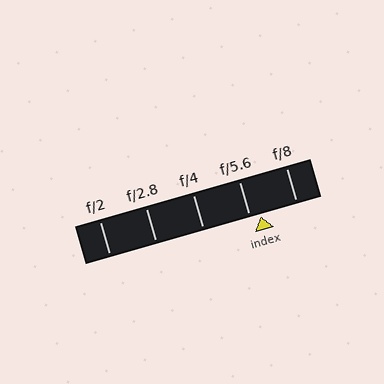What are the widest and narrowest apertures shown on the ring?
The widest aperture shown is f/2 and the narrowest is f/8.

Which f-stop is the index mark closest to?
The index mark is closest to f/5.6.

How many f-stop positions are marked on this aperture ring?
There are 5 f-stop positions marked.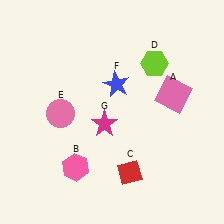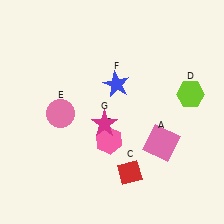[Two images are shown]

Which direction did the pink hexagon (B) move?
The pink hexagon (B) moved right.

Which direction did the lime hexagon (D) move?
The lime hexagon (D) moved right.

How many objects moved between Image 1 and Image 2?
3 objects moved between the two images.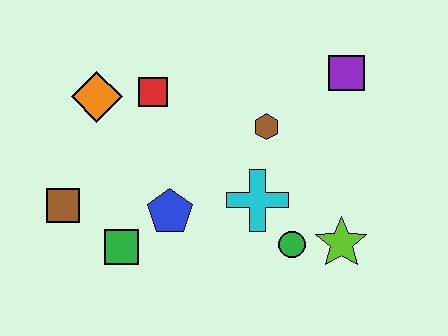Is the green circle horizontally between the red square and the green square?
No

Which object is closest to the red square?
The orange diamond is closest to the red square.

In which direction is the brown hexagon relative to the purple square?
The brown hexagon is to the left of the purple square.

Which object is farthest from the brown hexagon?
The brown square is farthest from the brown hexagon.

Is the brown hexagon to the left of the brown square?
No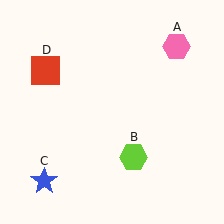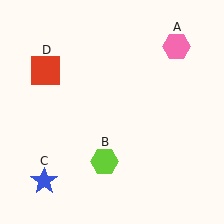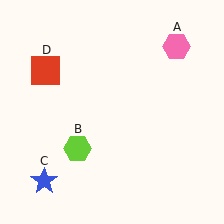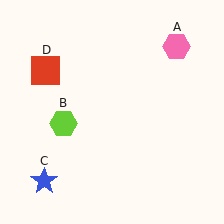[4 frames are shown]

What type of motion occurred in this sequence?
The lime hexagon (object B) rotated clockwise around the center of the scene.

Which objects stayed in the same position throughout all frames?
Pink hexagon (object A) and blue star (object C) and red square (object D) remained stationary.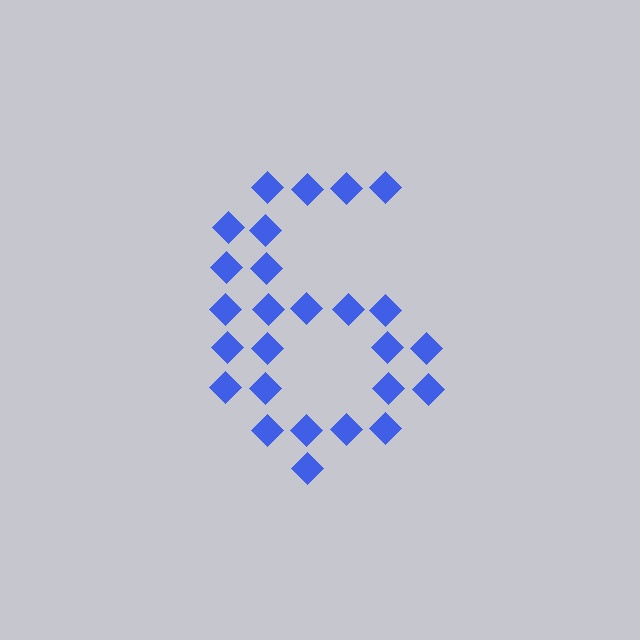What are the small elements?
The small elements are diamonds.